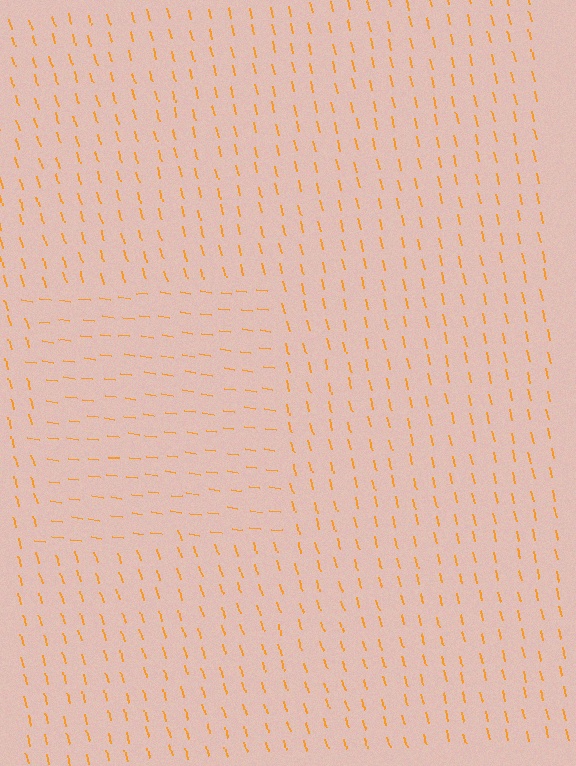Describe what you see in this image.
The image is filled with small orange line segments. A rectangle region in the image has lines oriented differently from the surrounding lines, creating a visible texture boundary.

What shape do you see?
I see a rectangle.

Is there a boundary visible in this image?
Yes, there is a texture boundary formed by a change in line orientation.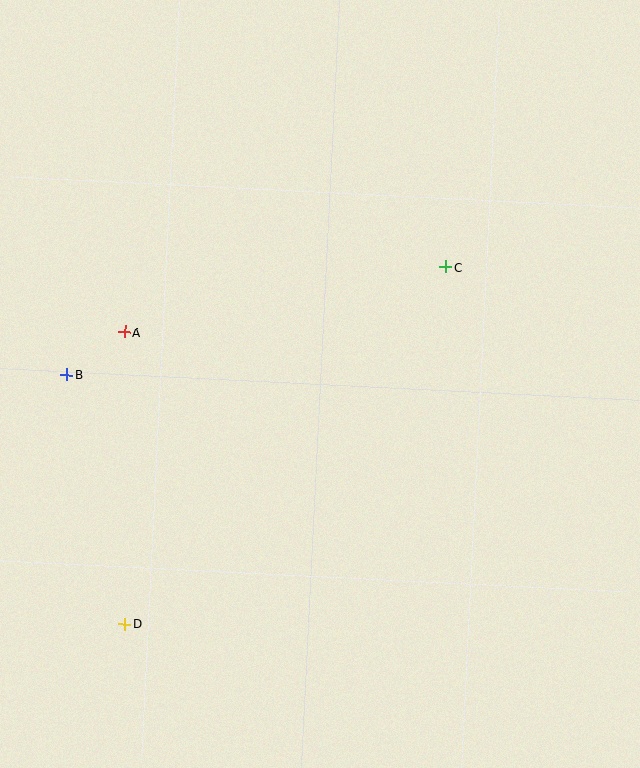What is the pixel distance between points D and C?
The distance between D and C is 480 pixels.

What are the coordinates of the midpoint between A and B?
The midpoint between A and B is at (96, 353).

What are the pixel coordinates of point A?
Point A is at (125, 332).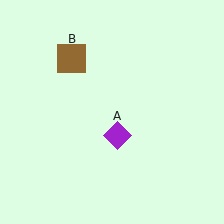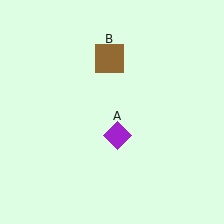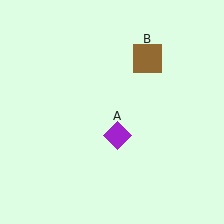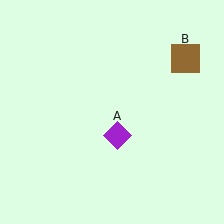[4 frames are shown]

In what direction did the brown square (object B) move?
The brown square (object B) moved right.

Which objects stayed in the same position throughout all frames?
Purple diamond (object A) remained stationary.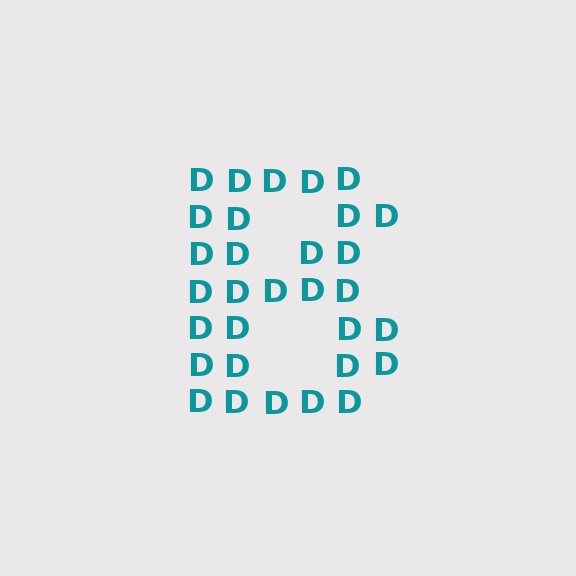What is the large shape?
The large shape is the letter B.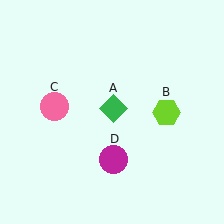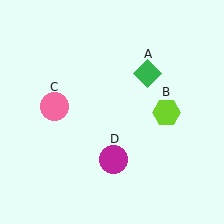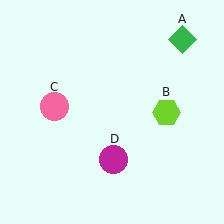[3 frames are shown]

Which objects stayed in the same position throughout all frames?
Lime hexagon (object B) and pink circle (object C) and magenta circle (object D) remained stationary.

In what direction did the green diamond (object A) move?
The green diamond (object A) moved up and to the right.